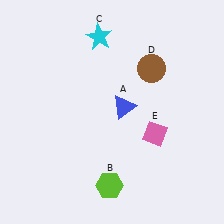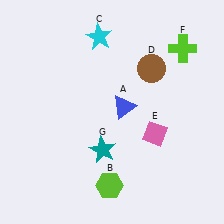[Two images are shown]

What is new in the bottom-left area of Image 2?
A teal star (G) was added in the bottom-left area of Image 2.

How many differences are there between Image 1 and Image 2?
There are 2 differences between the two images.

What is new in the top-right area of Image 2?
A lime cross (F) was added in the top-right area of Image 2.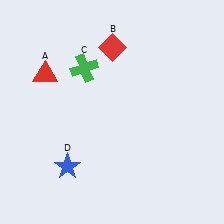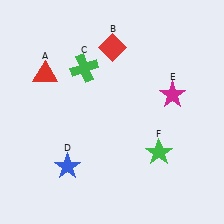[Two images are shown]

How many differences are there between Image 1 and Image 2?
There are 2 differences between the two images.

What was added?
A magenta star (E), a green star (F) were added in Image 2.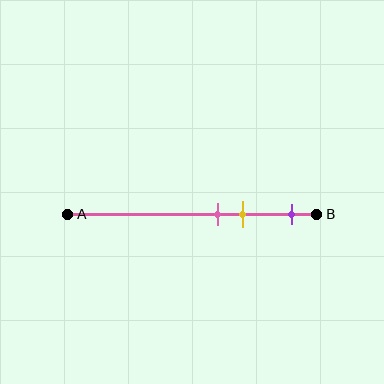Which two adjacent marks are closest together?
The pink and yellow marks are the closest adjacent pair.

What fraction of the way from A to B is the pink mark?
The pink mark is approximately 60% (0.6) of the way from A to B.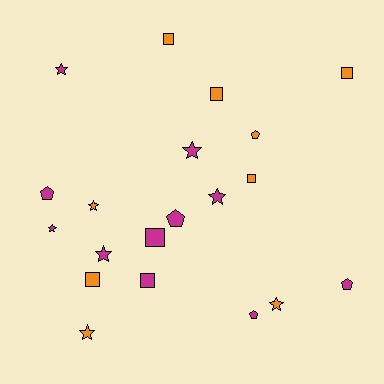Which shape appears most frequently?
Star, with 8 objects.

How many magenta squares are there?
There are 2 magenta squares.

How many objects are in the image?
There are 20 objects.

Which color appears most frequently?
Magenta, with 11 objects.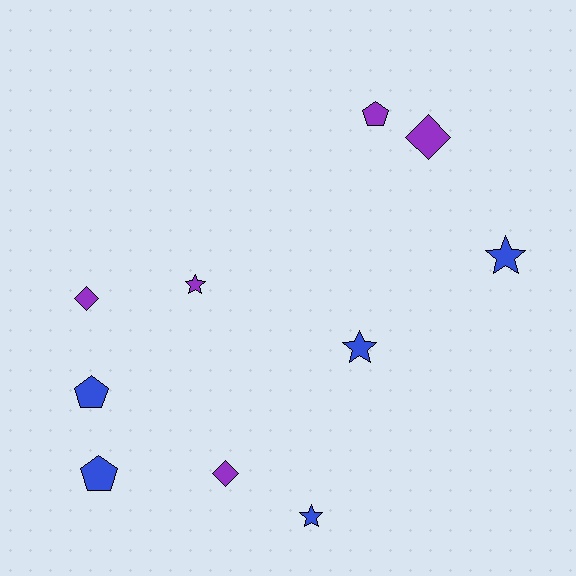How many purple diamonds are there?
There are 3 purple diamonds.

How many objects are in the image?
There are 10 objects.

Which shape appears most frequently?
Star, with 4 objects.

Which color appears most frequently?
Blue, with 5 objects.